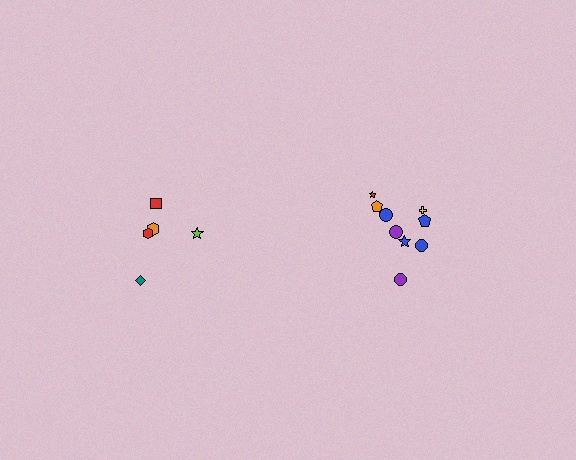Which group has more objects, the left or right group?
The right group.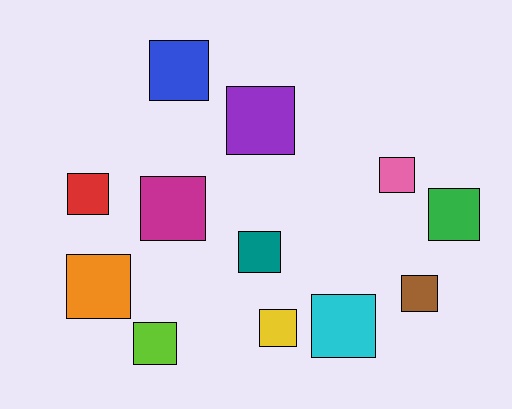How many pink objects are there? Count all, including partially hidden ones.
There is 1 pink object.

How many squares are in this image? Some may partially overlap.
There are 12 squares.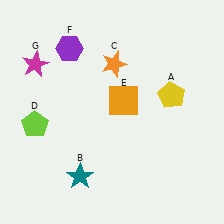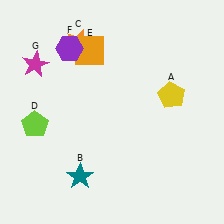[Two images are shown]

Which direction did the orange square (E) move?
The orange square (E) moved up.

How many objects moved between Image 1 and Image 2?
2 objects moved between the two images.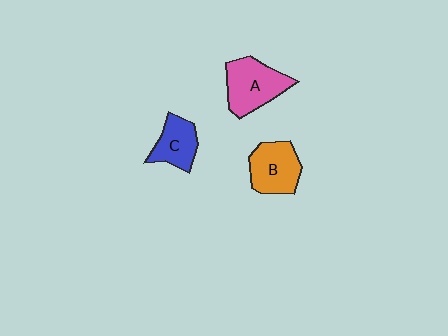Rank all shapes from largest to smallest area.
From largest to smallest: A (pink), B (orange), C (blue).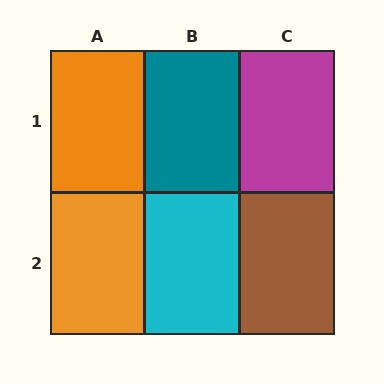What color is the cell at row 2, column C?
Brown.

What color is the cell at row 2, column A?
Orange.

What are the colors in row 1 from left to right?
Orange, teal, magenta.